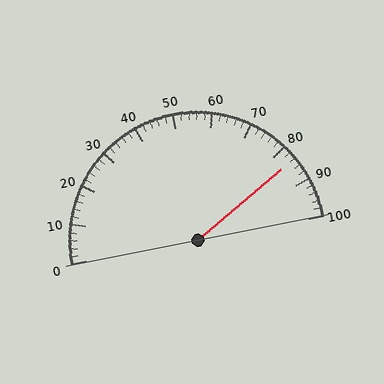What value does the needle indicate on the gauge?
The needle indicates approximately 84.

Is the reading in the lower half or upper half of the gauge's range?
The reading is in the upper half of the range (0 to 100).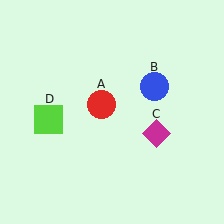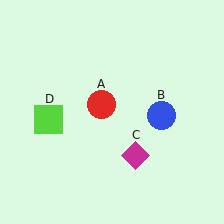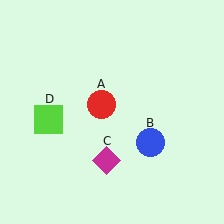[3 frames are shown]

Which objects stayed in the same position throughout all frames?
Red circle (object A) and lime square (object D) remained stationary.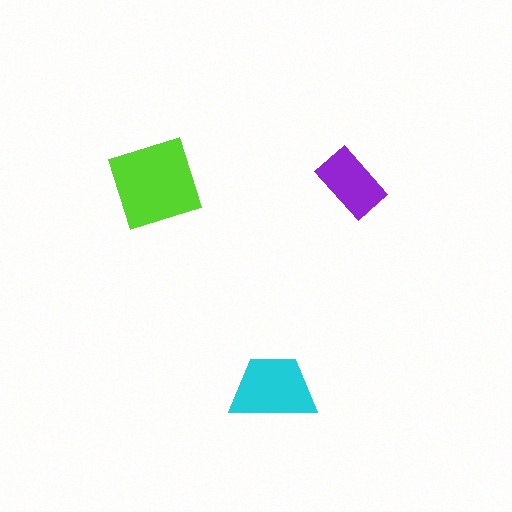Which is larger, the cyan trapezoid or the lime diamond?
The lime diamond.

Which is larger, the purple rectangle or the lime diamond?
The lime diamond.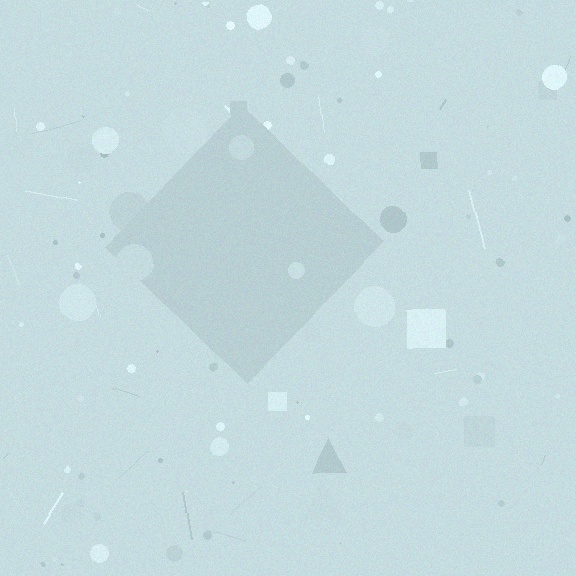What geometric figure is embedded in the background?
A diamond is embedded in the background.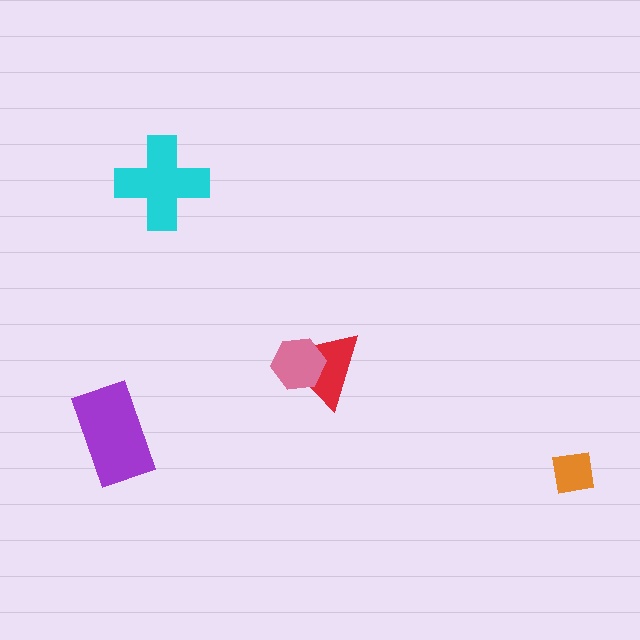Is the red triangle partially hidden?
Yes, it is partially covered by another shape.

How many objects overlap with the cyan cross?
0 objects overlap with the cyan cross.